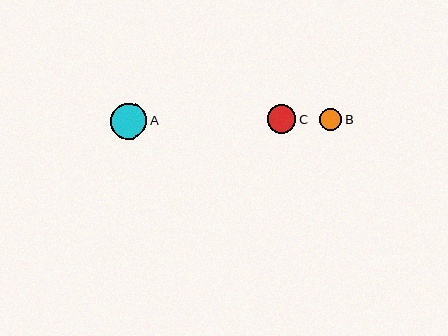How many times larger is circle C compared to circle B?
Circle C is approximately 1.3 times the size of circle B.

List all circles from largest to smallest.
From largest to smallest: A, C, B.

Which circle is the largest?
Circle A is the largest with a size of approximately 36 pixels.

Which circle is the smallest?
Circle B is the smallest with a size of approximately 23 pixels.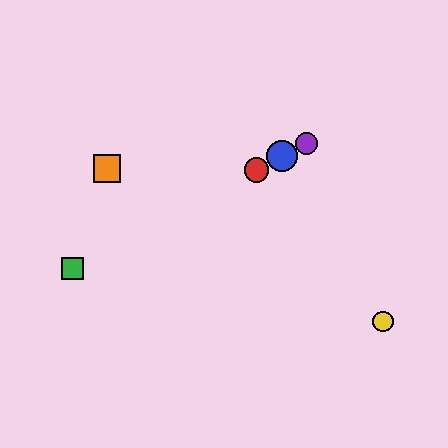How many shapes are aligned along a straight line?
4 shapes (the red circle, the blue circle, the green square, the purple circle) are aligned along a straight line.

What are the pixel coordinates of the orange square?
The orange square is at (107, 169).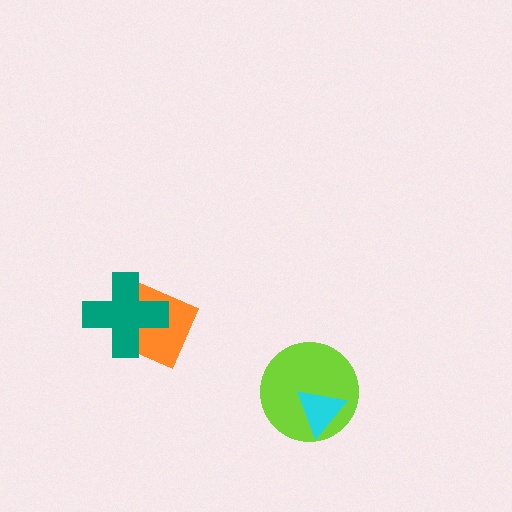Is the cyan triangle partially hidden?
No, no other shape covers it.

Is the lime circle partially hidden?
Yes, it is partially covered by another shape.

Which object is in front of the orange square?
The teal cross is in front of the orange square.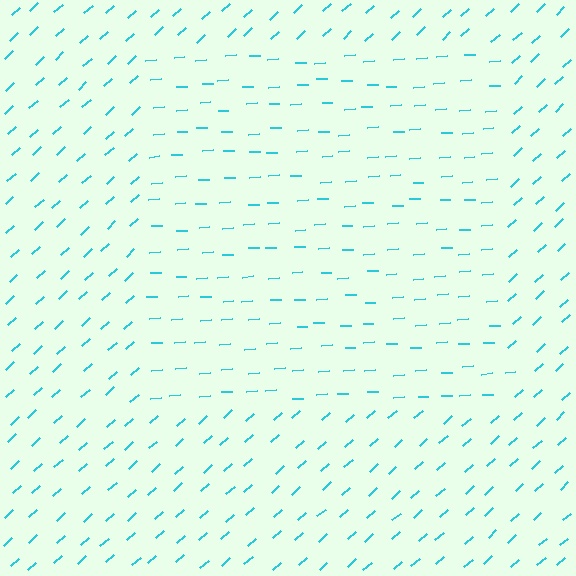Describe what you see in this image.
The image is filled with small cyan line segments. A rectangle region in the image has lines oriented differently from the surrounding lines, creating a visible texture boundary.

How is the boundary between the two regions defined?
The boundary is defined purely by a change in line orientation (approximately 39 degrees difference). All lines are the same color and thickness.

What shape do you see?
I see a rectangle.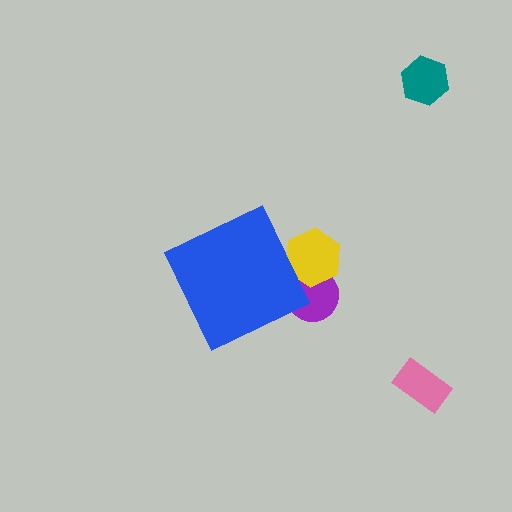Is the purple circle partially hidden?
Yes, the purple circle is partially hidden behind the blue diamond.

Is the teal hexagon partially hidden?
No, the teal hexagon is fully visible.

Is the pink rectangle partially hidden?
No, the pink rectangle is fully visible.